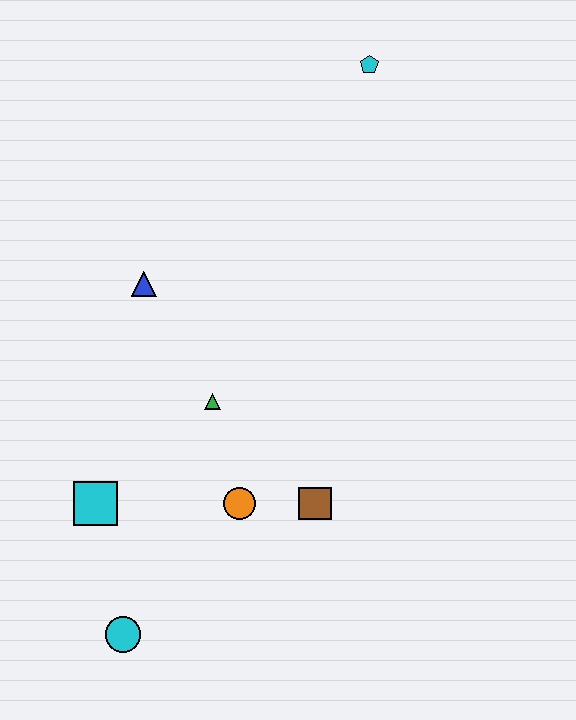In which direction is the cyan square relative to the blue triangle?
The cyan square is below the blue triangle.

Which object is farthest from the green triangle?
The cyan pentagon is farthest from the green triangle.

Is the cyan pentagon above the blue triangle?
Yes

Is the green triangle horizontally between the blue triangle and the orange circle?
Yes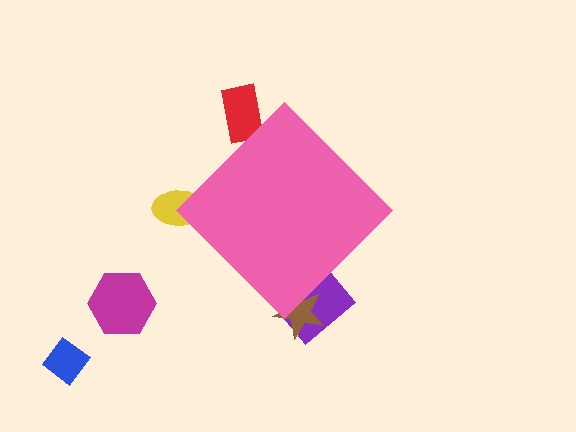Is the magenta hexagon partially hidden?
No, the magenta hexagon is fully visible.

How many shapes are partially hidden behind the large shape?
4 shapes are partially hidden.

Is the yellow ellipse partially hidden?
Yes, the yellow ellipse is partially hidden behind the pink diamond.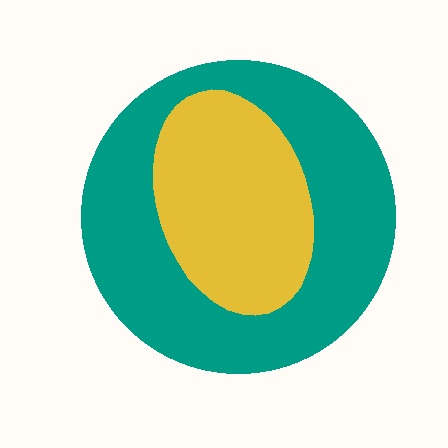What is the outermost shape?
The teal circle.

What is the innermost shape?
The yellow ellipse.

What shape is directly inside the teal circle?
The yellow ellipse.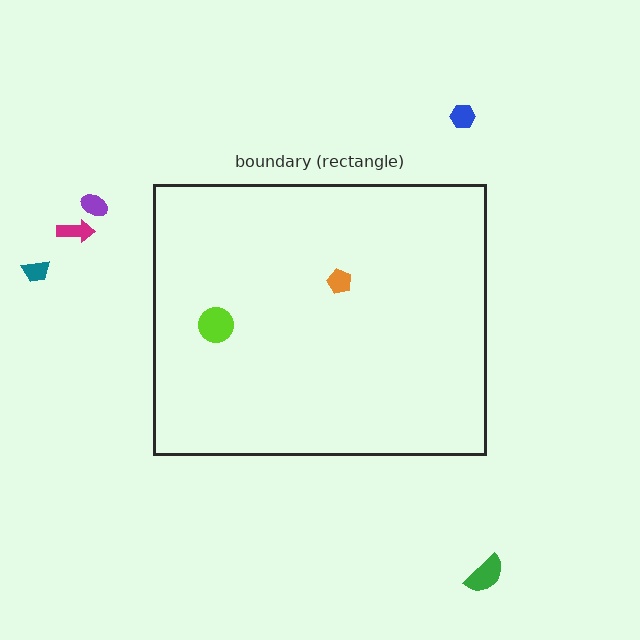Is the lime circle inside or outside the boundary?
Inside.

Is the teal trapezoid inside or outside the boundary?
Outside.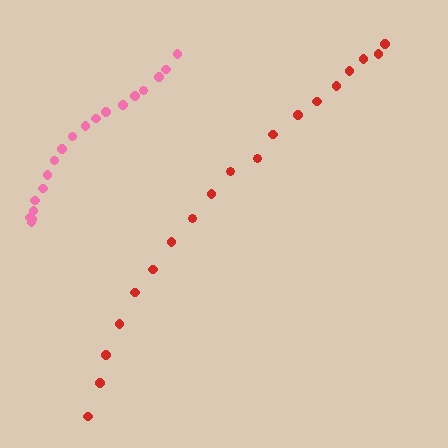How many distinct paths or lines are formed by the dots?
There are 2 distinct paths.